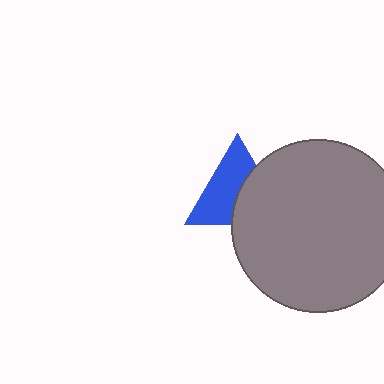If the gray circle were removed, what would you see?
You would see the complete blue triangle.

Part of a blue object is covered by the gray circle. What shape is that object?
It is a triangle.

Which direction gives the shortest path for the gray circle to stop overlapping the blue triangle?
Moving right gives the shortest separation.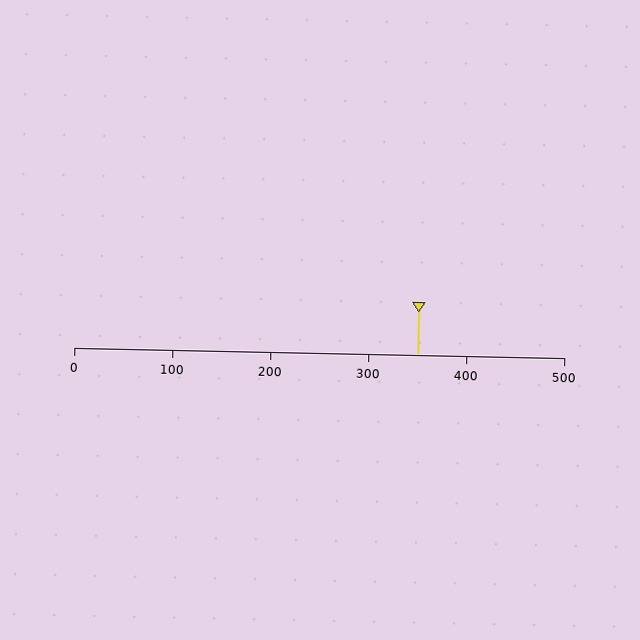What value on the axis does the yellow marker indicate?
The marker indicates approximately 350.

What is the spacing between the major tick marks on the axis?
The major ticks are spaced 100 apart.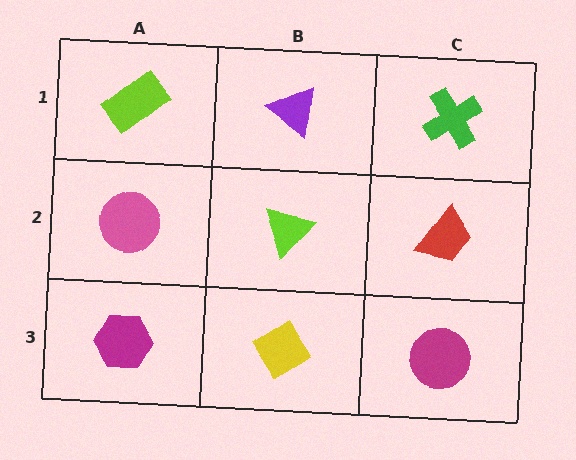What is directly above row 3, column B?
A lime triangle.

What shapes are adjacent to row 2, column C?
A green cross (row 1, column C), a magenta circle (row 3, column C), a lime triangle (row 2, column B).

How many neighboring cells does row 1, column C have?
2.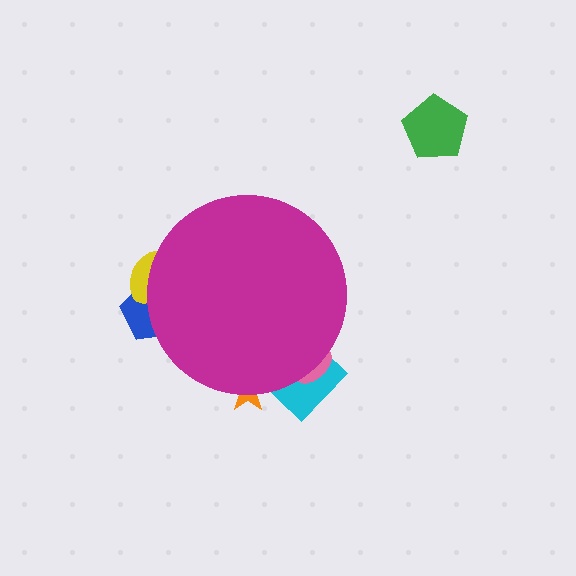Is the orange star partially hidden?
Yes, the orange star is partially hidden behind the magenta circle.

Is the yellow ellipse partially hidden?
Yes, the yellow ellipse is partially hidden behind the magenta circle.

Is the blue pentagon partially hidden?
Yes, the blue pentagon is partially hidden behind the magenta circle.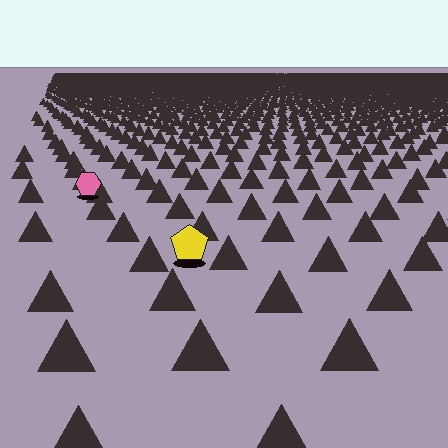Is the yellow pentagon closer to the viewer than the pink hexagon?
Yes. The yellow pentagon is closer — you can tell from the texture gradient: the ground texture is coarser near it.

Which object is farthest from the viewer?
The pink hexagon is farthest from the viewer. It appears smaller and the ground texture around it is denser.